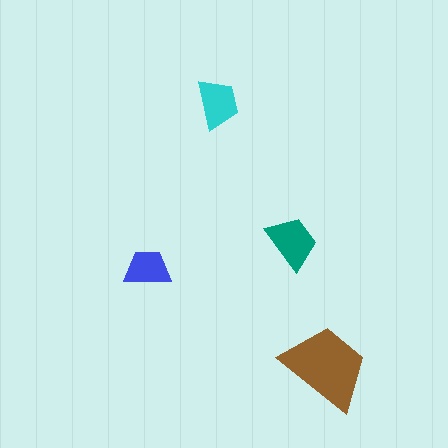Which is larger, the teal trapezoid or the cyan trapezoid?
The teal one.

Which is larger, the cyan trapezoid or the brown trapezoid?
The brown one.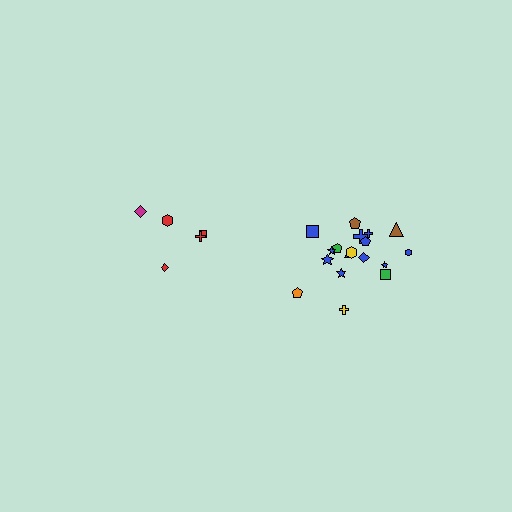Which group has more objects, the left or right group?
The right group.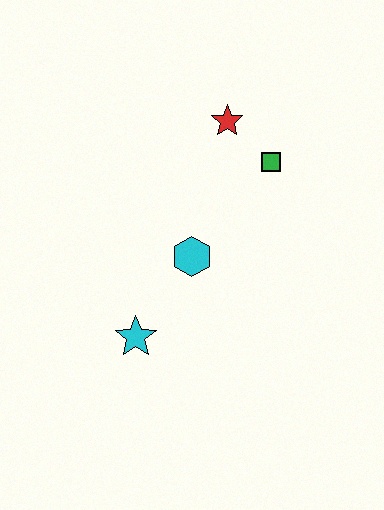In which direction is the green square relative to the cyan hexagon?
The green square is above the cyan hexagon.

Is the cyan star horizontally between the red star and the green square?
No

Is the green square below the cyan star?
No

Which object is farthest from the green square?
The cyan star is farthest from the green square.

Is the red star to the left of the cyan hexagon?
No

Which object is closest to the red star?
The green square is closest to the red star.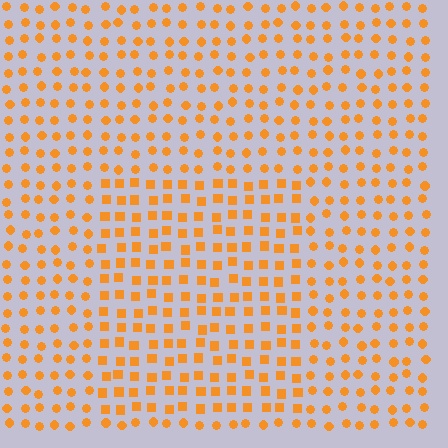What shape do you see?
I see a rectangle.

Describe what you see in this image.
The image is filled with small orange elements arranged in a uniform grid. A rectangle-shaped region contains squares, while the surrounding area contains circles. The boundary is defined purely by the change in element shape.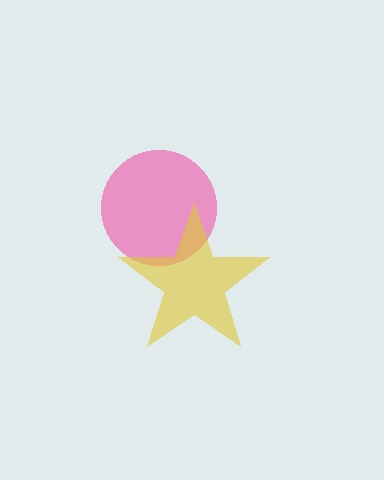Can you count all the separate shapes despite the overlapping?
Yes, there are 2 separate shapes.